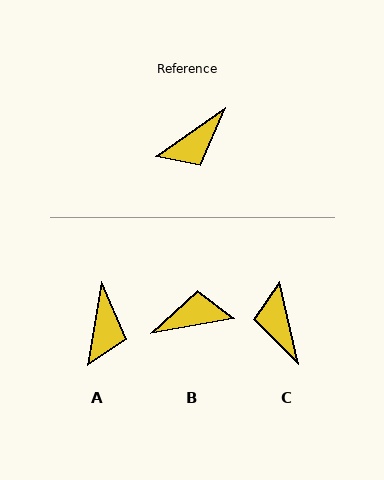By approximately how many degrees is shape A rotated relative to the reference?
Approximately 45 degrees counter-clockwise.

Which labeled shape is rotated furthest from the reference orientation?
B, about 155 degrees away.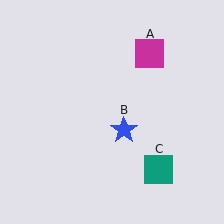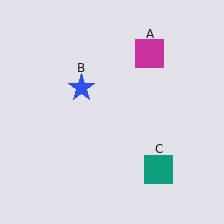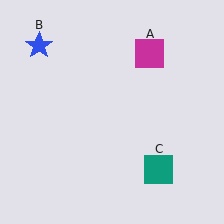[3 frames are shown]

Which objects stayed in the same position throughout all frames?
Magenta square (object A) and teal square (object C) remained stationary.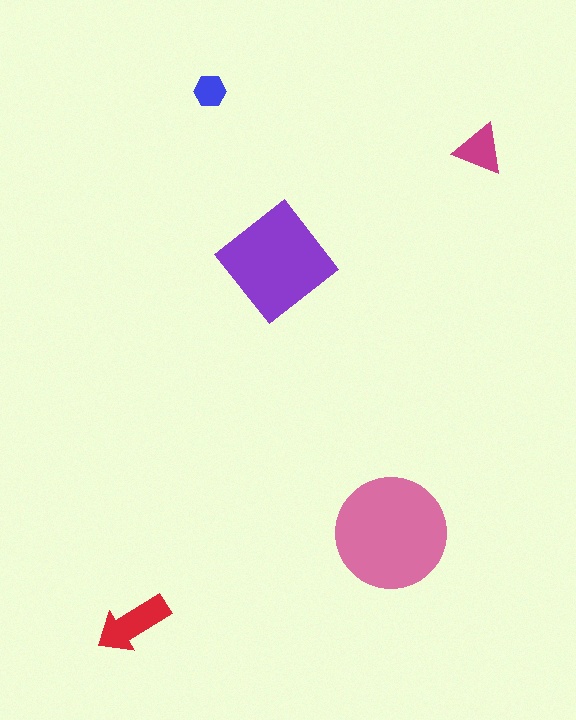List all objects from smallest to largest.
The blue hexagon, the magenta triangle, the red arrow, the purple diamond, the pink circle.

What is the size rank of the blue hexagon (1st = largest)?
5th.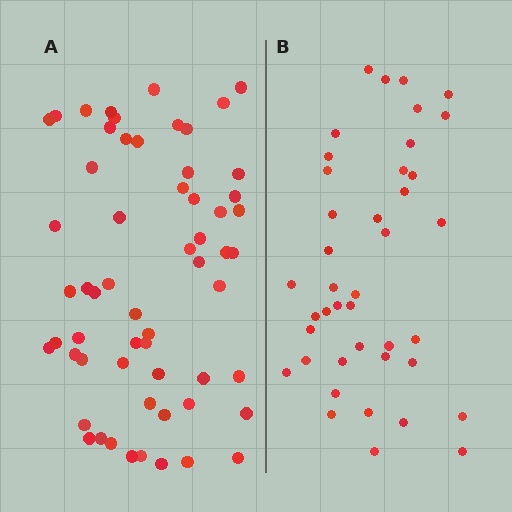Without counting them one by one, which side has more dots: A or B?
Region A (the left region) has more dots.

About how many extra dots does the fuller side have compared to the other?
Region A has approximately 20 more dots than region B.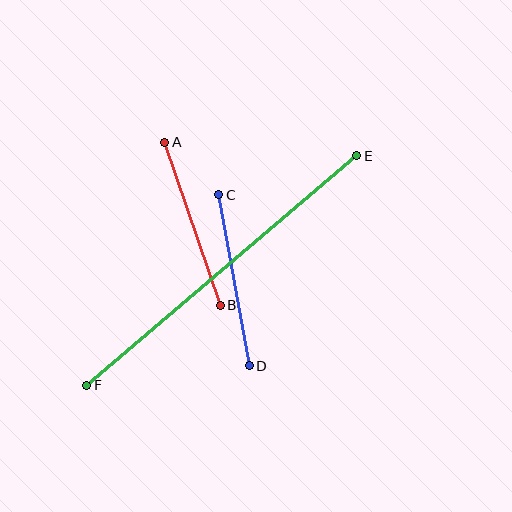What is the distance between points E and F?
The distance is approximately 354 pixels.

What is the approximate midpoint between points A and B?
The midpoint is at approximately (192, 224) pixels.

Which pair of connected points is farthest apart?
Points E and F are farthest apart.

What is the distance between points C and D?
The distance is approximately 174 pixels.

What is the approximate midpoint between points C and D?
The midpoint is at approximately (234, 280) pixels.